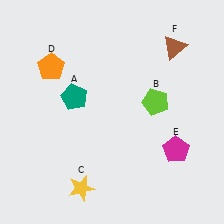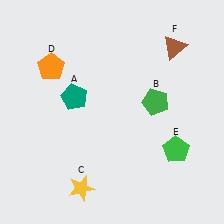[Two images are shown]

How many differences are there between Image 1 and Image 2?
There are 2 differences between the two images.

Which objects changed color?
B changed from lime to green. E changed from magenta to green.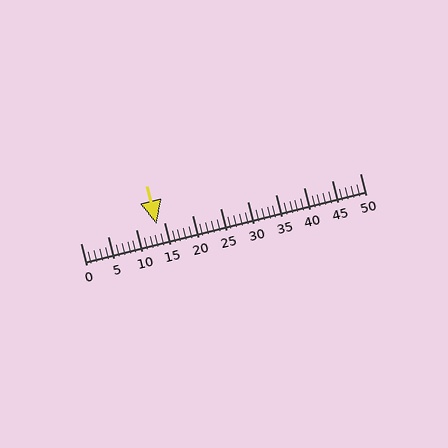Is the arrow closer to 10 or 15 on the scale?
The arrow is closer to 15.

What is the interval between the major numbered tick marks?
The major tick marks are spaced 5 units apart.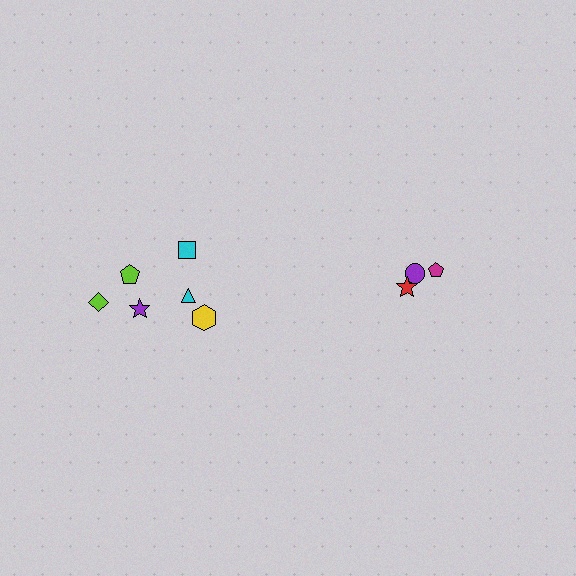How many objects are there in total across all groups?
There are 9 objects.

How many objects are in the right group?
There are 3 objects.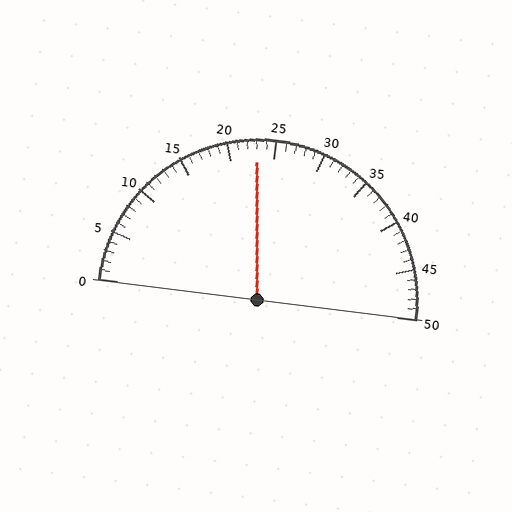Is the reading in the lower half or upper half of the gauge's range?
The reading is in the lower half of the range (0 to 50).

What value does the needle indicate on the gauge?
The needle indicates approximately 23.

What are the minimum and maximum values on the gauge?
The gauge ranges from 0 to 50.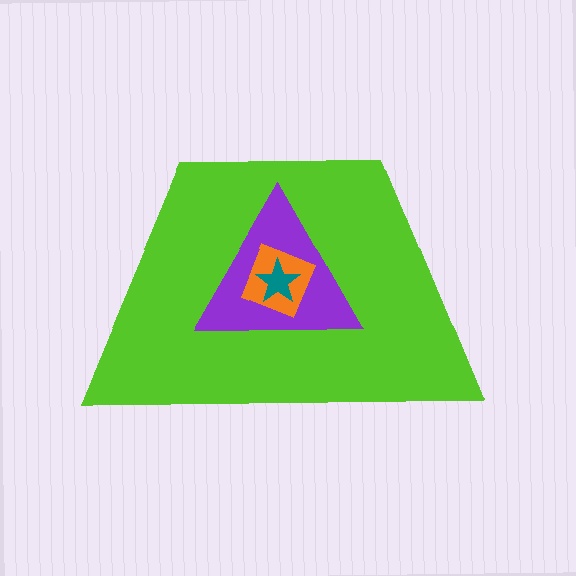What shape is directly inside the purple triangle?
The orange diamond.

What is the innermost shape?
The teal star.